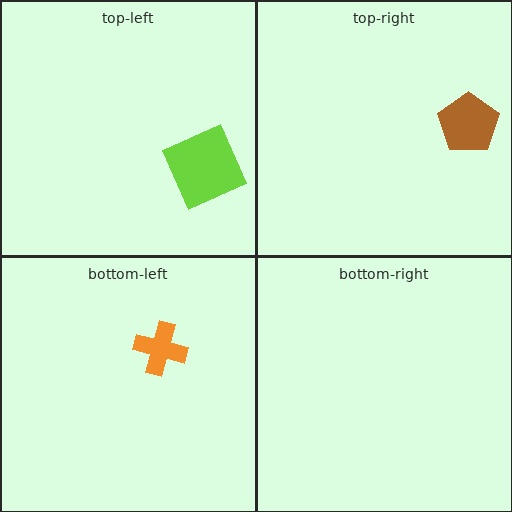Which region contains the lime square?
The top-left region.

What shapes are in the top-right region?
The brown pentagon.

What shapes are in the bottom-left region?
The orange cross.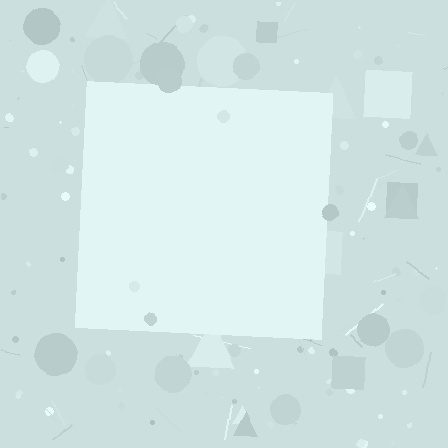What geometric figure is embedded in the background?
A square is embedded in the background.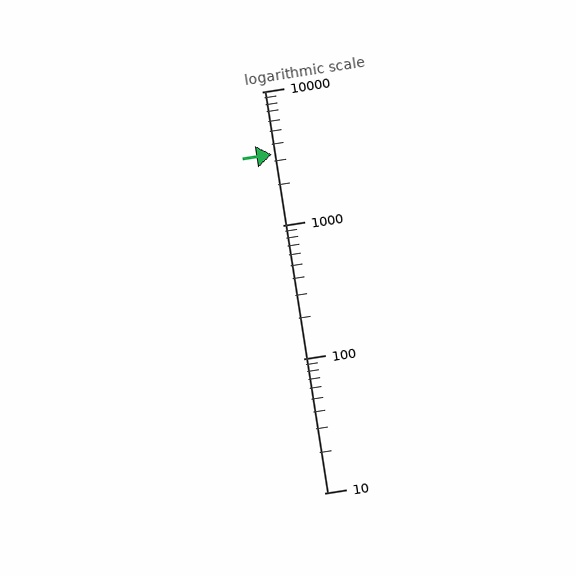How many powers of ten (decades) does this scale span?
The scale spans 3 decades, from 10 to 10000.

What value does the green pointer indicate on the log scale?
The pointer indicates approximately 3400.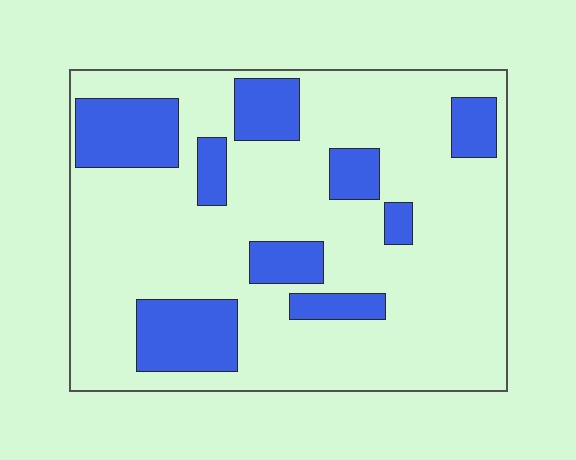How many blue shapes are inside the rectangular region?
9.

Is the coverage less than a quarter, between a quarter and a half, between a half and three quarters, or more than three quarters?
Less than a quarter.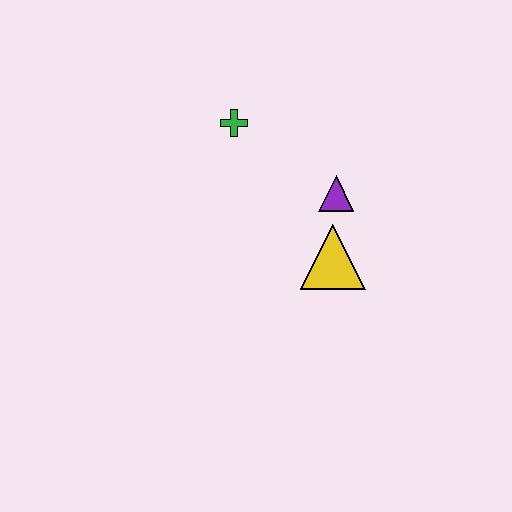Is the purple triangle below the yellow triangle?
No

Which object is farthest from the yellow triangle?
The green cross is farthest from the yellow triangle.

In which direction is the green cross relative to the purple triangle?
The green cross is to the left of the purple triangle.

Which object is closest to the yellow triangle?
The purple triangle is closest to the yellow triangle.